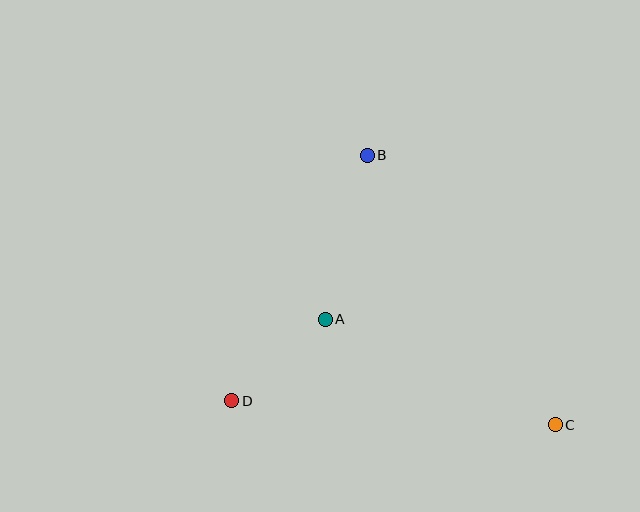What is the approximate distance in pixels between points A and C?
The distance between A and C is approximately 253 pixels.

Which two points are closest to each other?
Points A and D are closest to each other.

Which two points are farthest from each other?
Points B and C are farthest from each other.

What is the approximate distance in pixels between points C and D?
The distance between C and D is approximately 324 pixels.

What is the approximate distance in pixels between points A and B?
The distance between A and B is approximately 169 pixels.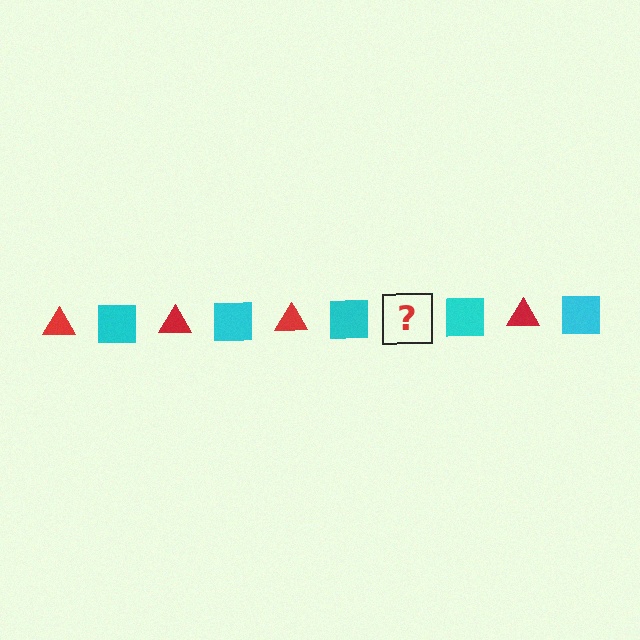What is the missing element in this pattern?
The missing element is a red triangle.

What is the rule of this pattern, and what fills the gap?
The rule is that the pattern alternates between red triangle and cyan square. The gap should be filled with a red triangle.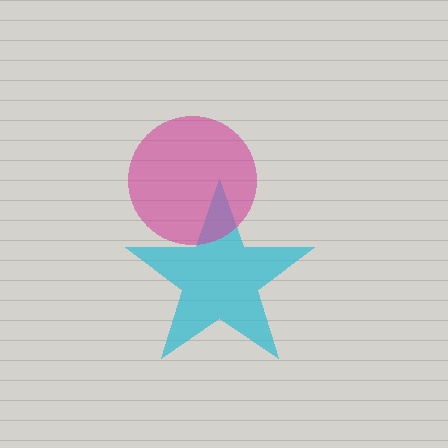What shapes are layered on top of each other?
The layered shapes are: a cyan star, a magenta circle.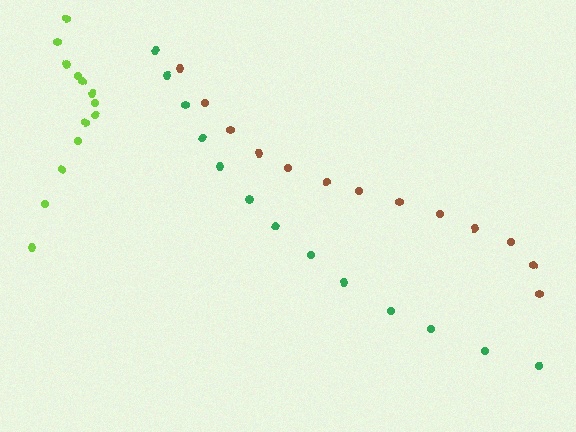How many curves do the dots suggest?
There are 3 distinct paths.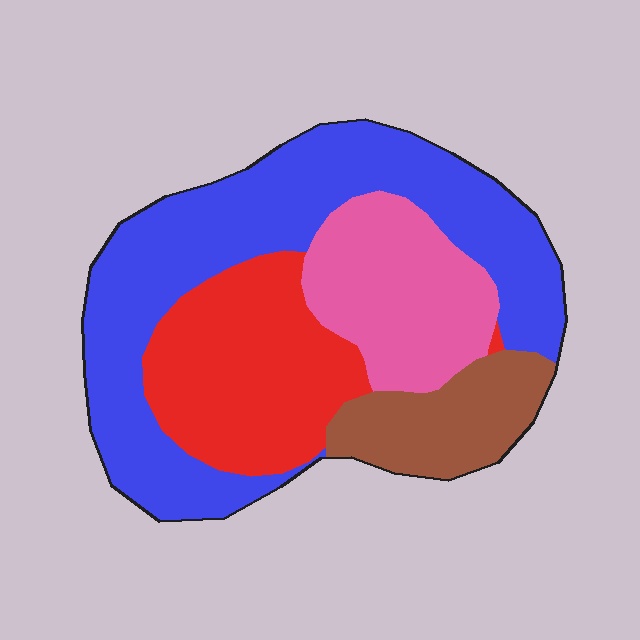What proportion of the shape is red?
Red covers roughly 25% of the shape.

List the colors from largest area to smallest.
From largest to smallest: blue, red, pink, brown.